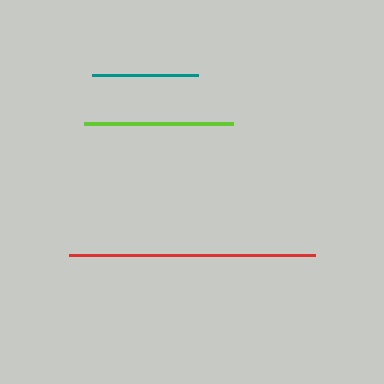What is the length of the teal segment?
The teal segment is approximately 107 pixels long.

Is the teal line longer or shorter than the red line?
The red line is longer than the teal line.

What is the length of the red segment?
The red segment is approximately 246 pixels long.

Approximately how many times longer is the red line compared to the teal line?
The red line is approximately 2.3 times the length of the teal line.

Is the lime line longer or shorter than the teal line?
The lime line is longer than the teal line.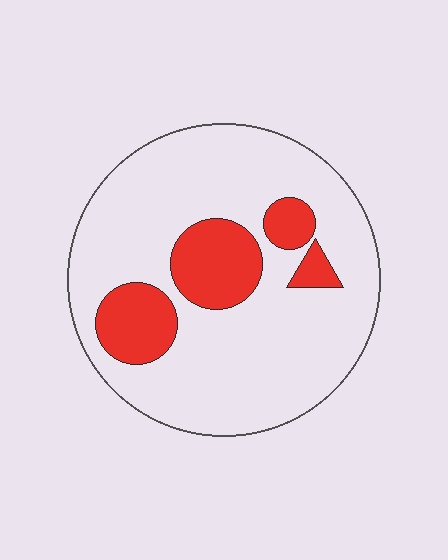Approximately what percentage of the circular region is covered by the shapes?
Approximately 20%.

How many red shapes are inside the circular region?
4.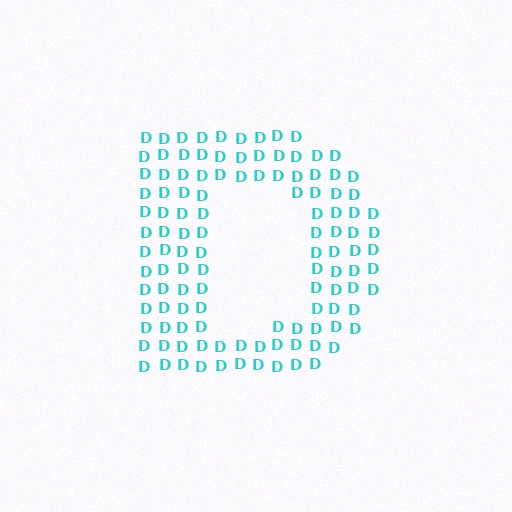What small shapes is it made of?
It is made of small letter D's.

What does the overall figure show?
The overall figure shows the letter D.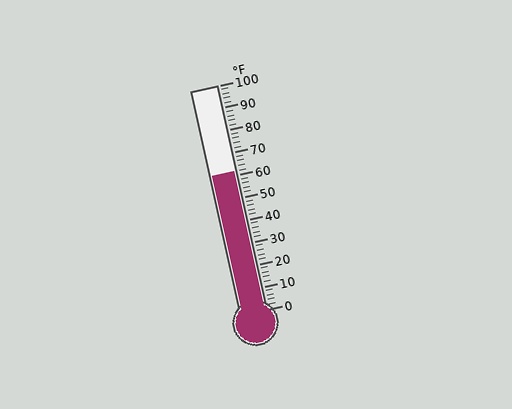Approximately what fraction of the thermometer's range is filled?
The thermometer is filled to approximately 60% of its range.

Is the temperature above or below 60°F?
The temperature is above 60°F.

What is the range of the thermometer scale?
The thermometer scale ranges from 0°F to 100°F.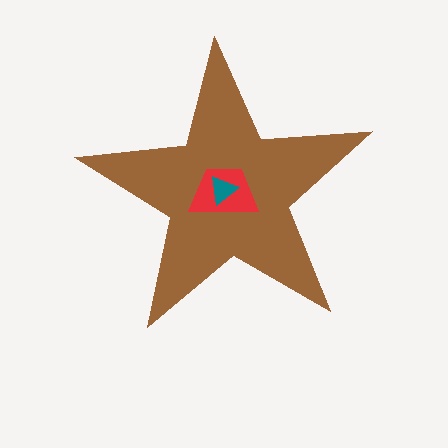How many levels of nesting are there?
3.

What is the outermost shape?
The brown star.